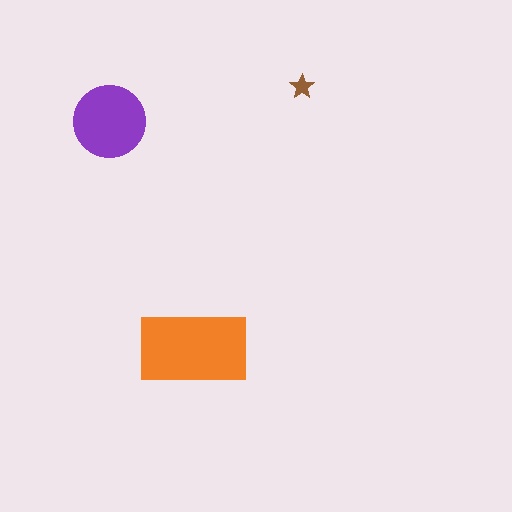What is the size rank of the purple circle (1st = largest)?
2nd.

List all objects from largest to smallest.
The orange rectangle, the purple circle, the brown star.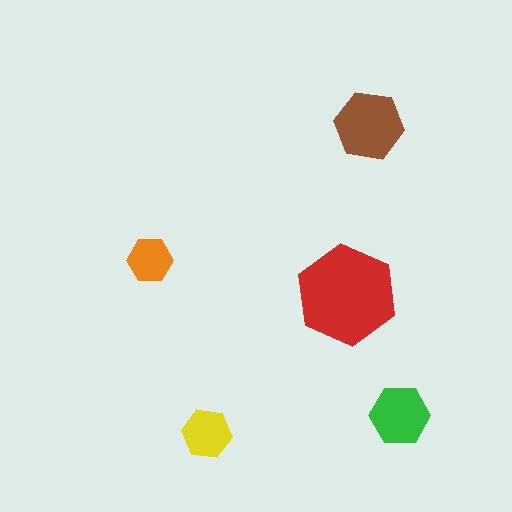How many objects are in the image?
There are 5 objects in the image.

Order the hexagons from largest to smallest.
the red one, the brown one, the green one, the yellow one, the orange one.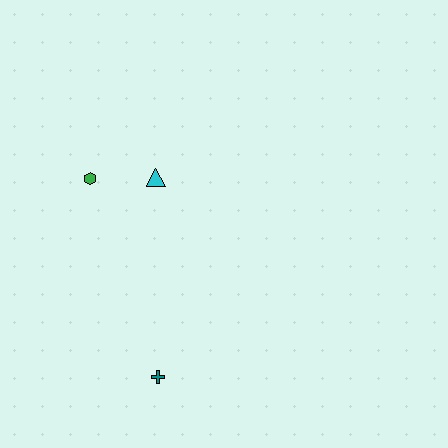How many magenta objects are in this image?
There are no magenta objects.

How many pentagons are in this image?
There are no pentagons.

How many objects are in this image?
There are 3 objects.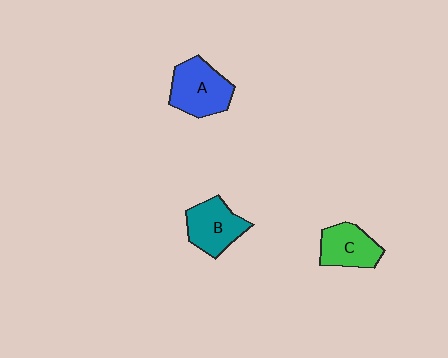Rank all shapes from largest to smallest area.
From largest to smallest: A (blue), B (teal), C (green).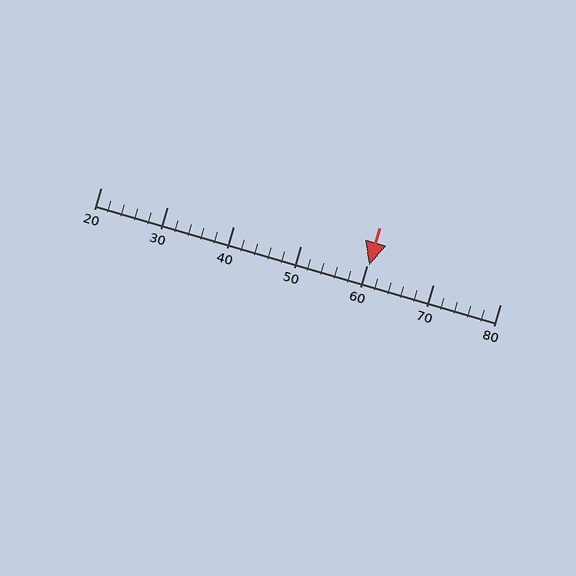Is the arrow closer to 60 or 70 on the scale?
The arrow is closer to 60.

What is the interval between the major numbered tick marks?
The major tick marks are spaced 10 units apart.